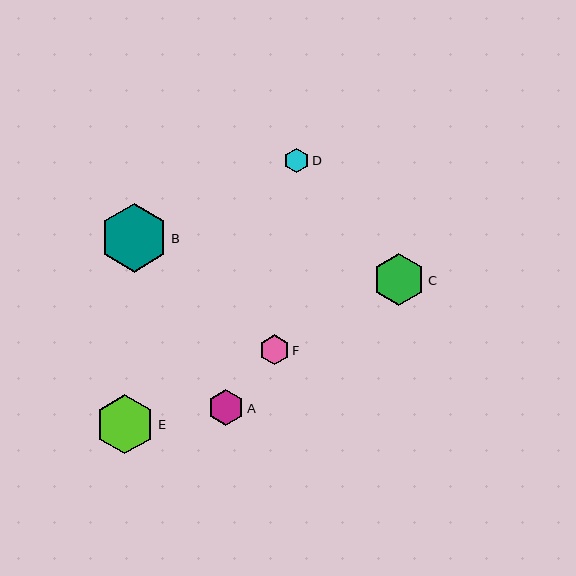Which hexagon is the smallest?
Hexagon D is the smallest with a size of approximately 24 pixels.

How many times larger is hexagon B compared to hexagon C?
Hexagon B is approximately 1.3 times the size of hexagon C.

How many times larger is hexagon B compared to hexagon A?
Hexagon B is approximately 1.9 times the size of hexagon A.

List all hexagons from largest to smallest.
From largest to smallest: B, E, C, A, F, D.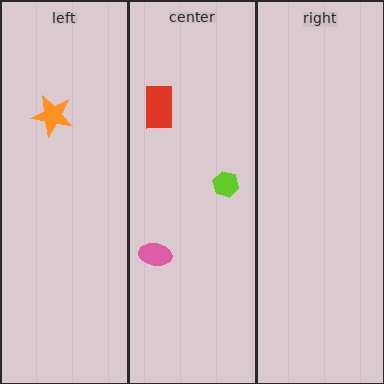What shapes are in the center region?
The lime hexagon, the pink ellipse, the red rectangle.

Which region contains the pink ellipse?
The center region.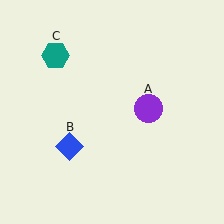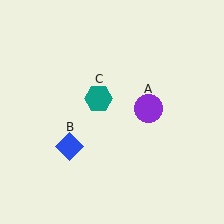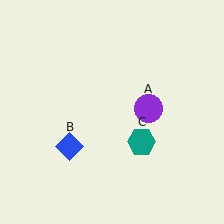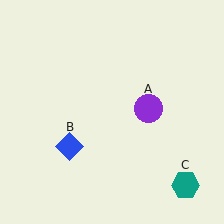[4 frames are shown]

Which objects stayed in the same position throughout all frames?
Purple circle (object A) and blue diamond (object B) remained stationary.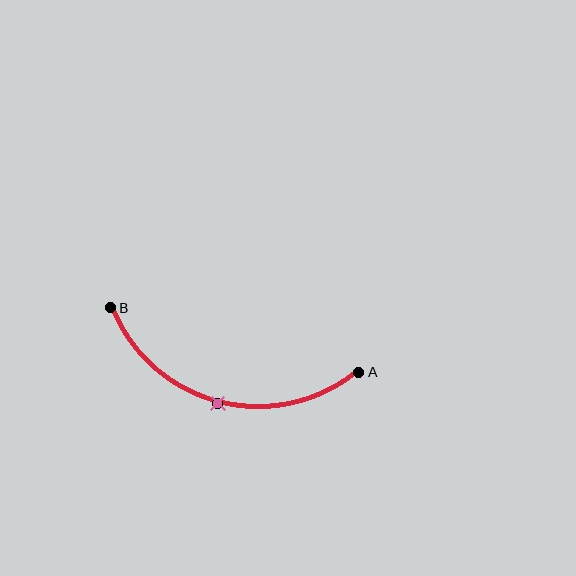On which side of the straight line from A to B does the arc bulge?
The arc bulges below the straight line connecting A and B.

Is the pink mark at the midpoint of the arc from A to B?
Yes. The pink mark lies on the arc at equal arc-length from both A and B — it is the arc midpoint.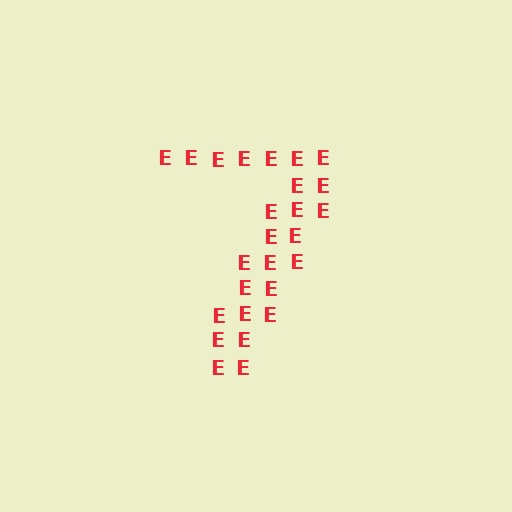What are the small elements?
The small elements are letter E's.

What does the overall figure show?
The overall figure shows the digit 7.